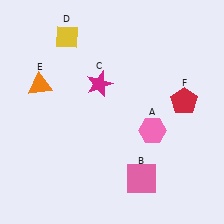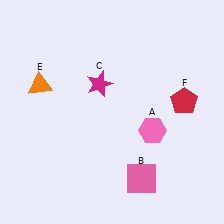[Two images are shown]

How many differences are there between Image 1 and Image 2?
There is 1 difference between the two images.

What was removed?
The yellow diamond (D) was removed in Image 2.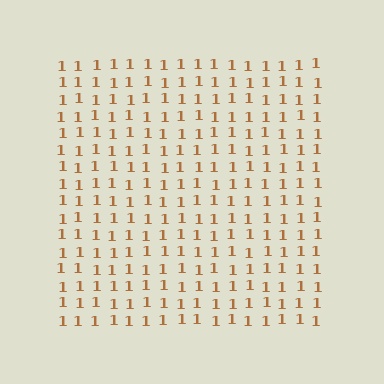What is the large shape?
The large shape is a square.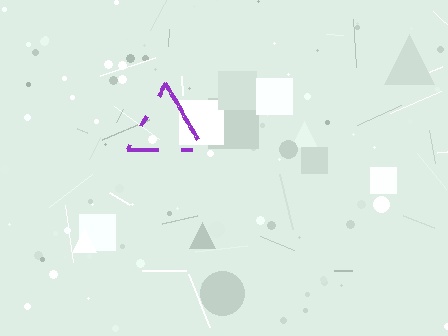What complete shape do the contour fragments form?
The contour fragments form a triangle.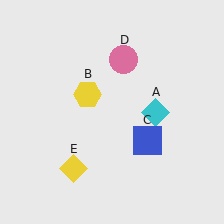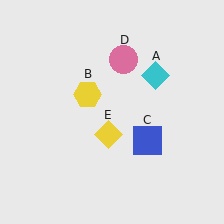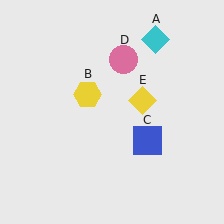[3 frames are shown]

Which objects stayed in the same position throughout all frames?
Yellow hexagon (object B) and blue square (object C) and pink circle (object D) remained stationary.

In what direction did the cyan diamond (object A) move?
The cyan diamond (object A) moved up.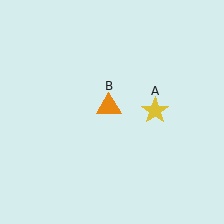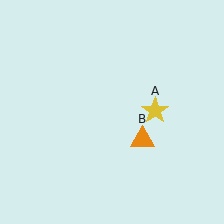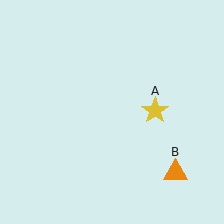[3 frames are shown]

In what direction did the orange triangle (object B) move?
The orange triangle (object B) moved down and to the right.